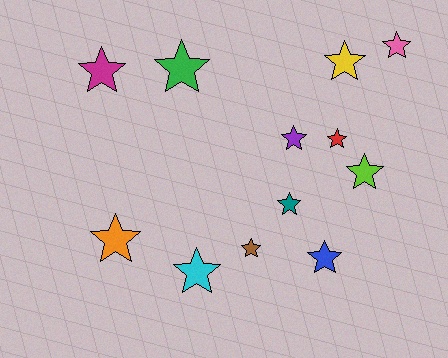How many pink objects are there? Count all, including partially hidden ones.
There is 1 pink object.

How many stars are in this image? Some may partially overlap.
There are 12 stars.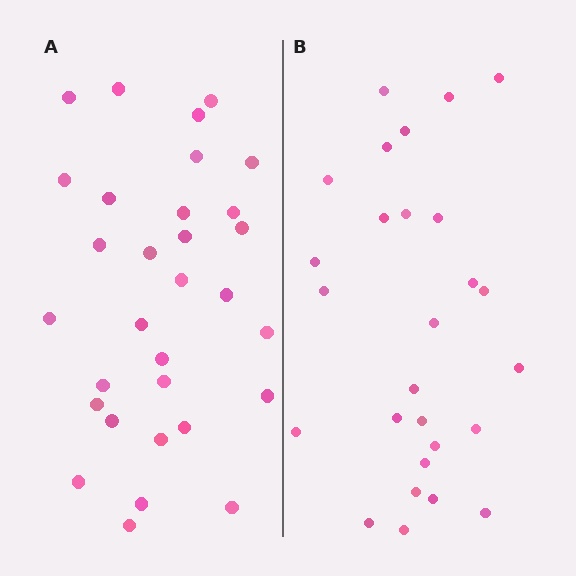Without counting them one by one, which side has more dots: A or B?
Region A (the left region) has more dots.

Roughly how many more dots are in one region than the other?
Region A has about 4 more dots than region B.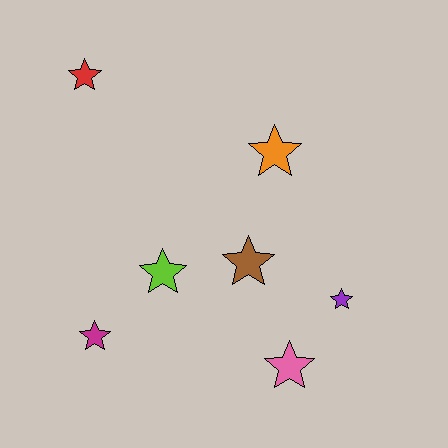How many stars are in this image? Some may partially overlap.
There are 7 stars.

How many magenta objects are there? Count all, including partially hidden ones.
There is 1 magenta object.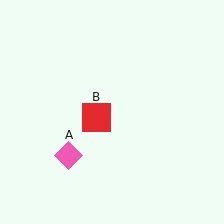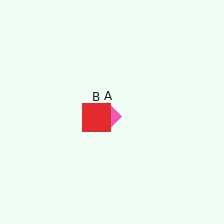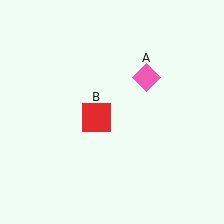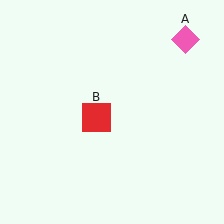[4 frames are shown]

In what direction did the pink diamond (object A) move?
The pink diamond (object A) moved up and to the right.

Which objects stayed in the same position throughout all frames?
Red square (object B) remained stationary.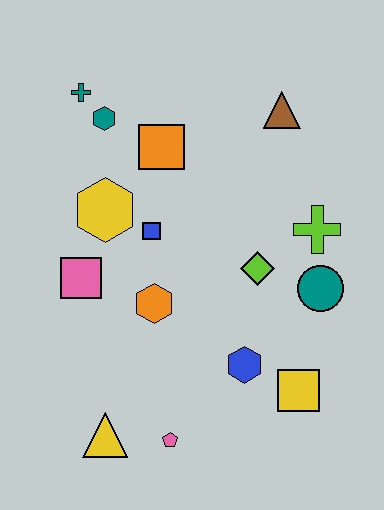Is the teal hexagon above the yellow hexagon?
Yes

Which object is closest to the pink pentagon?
The yellow triangle is closest to the pink pentagon.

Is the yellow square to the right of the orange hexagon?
Yes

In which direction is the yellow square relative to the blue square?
The yellow square is below the blue square.